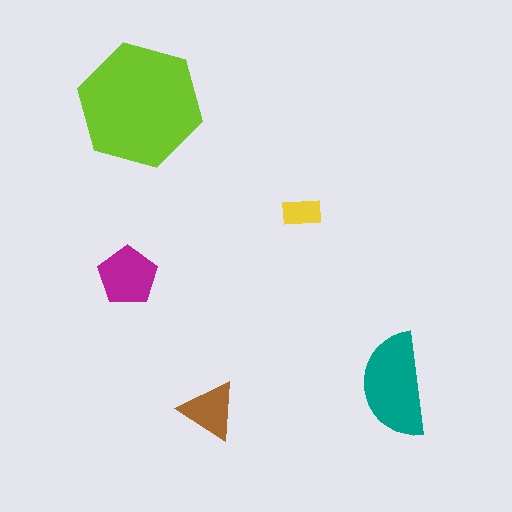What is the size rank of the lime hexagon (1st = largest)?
1st.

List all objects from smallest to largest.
The yellow rectangle, the brown triangle, the magenta pentagon, the teal semicircle, the lime hexagon.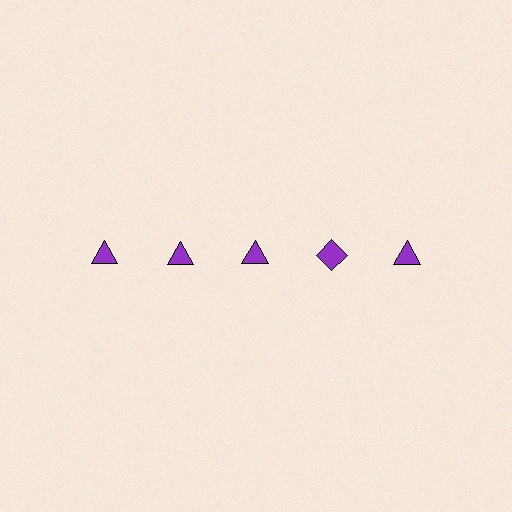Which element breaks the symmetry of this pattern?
The purple diamond in the top row, second from right column breaks the symmetry. All other shapes are purple triangles.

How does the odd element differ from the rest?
It has a different shape: diamond instead of triangle.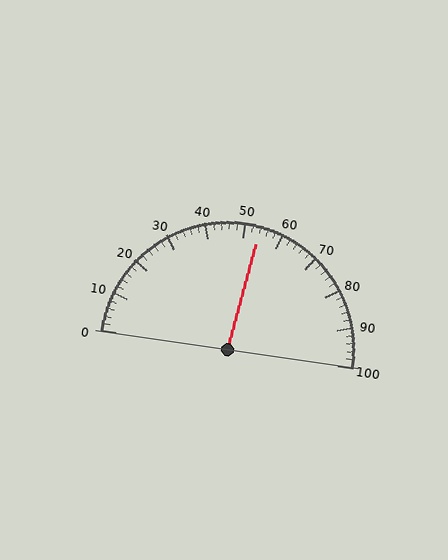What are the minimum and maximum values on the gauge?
The gauge ranges from 0 to 100.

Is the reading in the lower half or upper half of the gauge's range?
The reading is in the upper half of the range (0 to 100).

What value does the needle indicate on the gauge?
The needle indicates approximately 54.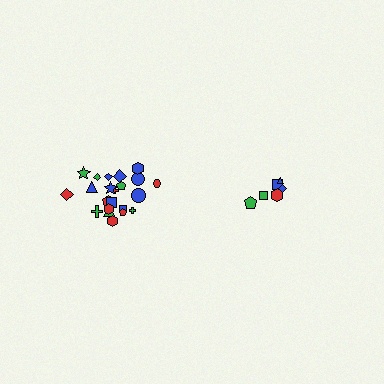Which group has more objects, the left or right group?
The left group.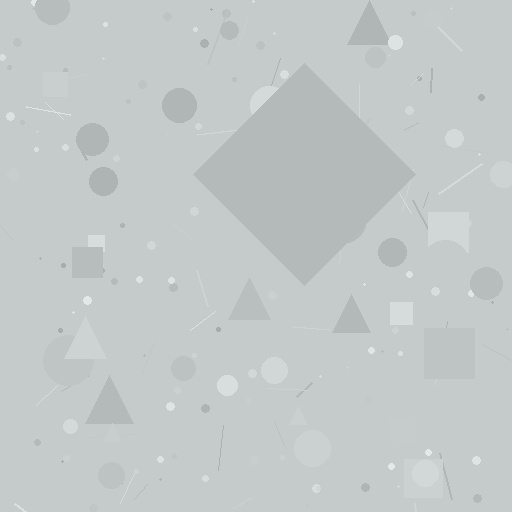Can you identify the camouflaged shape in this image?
The camouflaged shape is a diamond.